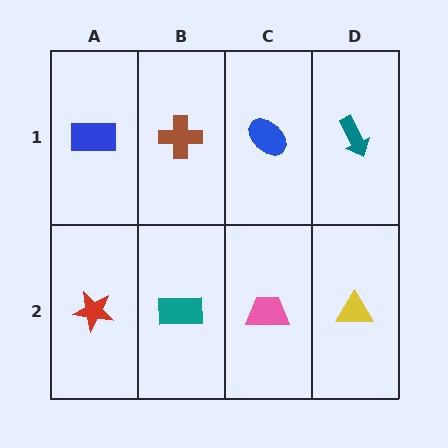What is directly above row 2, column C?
A blue ellipse.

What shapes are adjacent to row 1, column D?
A yellow triangle (row 2, column D), a blue ellipse (row 1, column C).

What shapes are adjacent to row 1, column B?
A teal rectangle (row 2, column B), a blue rectangle (row 1, column A), a blue ellipse (row 1, column C).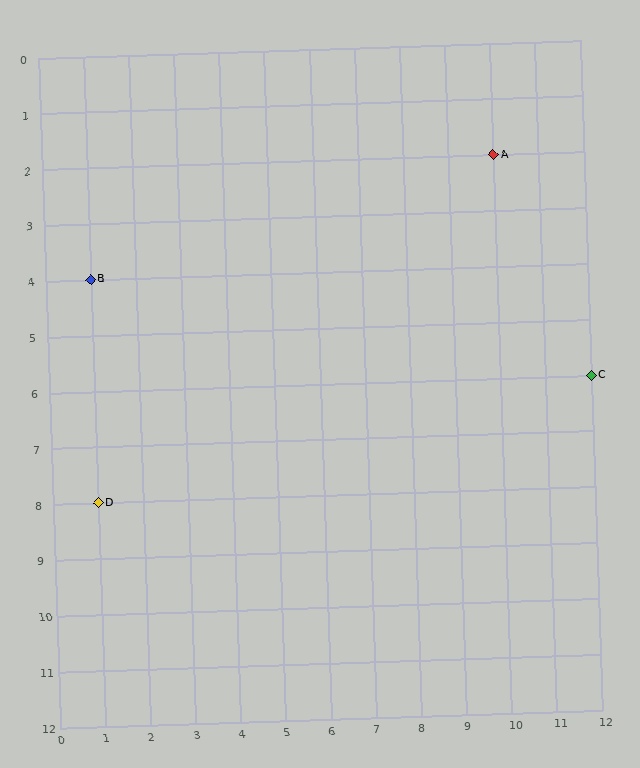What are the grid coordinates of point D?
Point D is at grid coordinates (1, 8).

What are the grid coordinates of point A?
Point A is at grid coordinates (10, 2).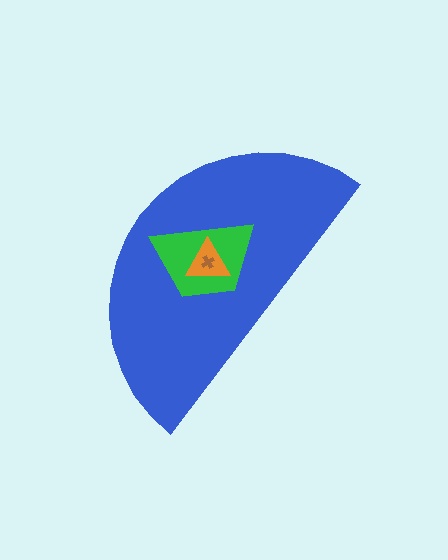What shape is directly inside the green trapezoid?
The orange triangle.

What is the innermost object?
The brown cross.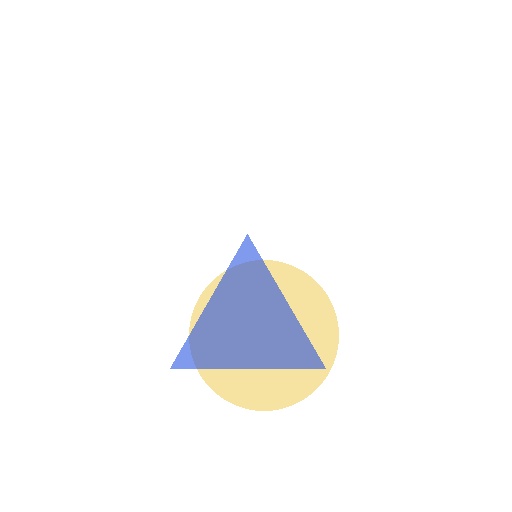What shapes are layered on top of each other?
The layered shapes are: a yellow circle, a blue triangle.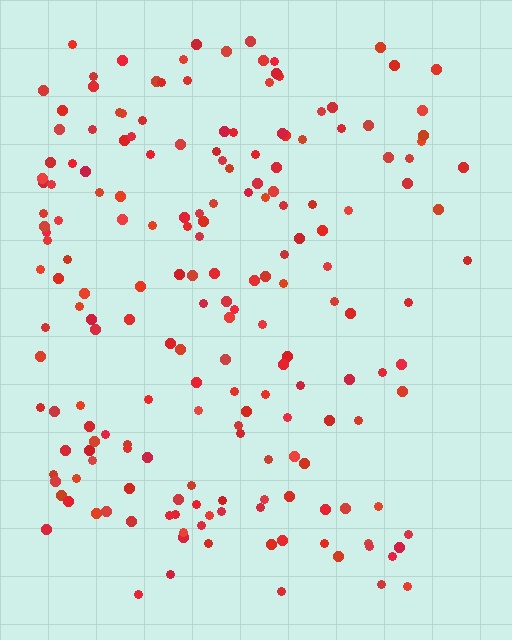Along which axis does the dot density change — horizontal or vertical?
Horizontal.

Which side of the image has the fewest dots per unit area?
The right.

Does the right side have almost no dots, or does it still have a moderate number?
Still a moderate number, just noticeably fewer than the left.